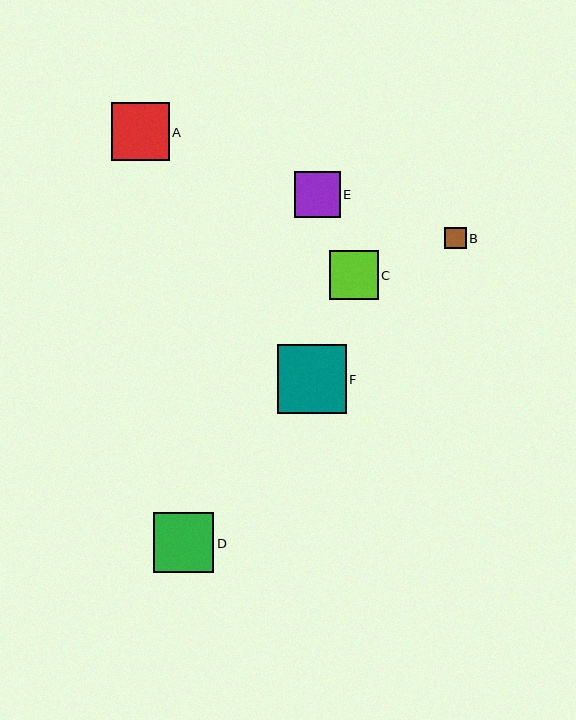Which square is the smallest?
Square B is the smallest with a size of approximately 22 pixels.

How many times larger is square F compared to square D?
Square F is approximately 1.2 times the size of square D.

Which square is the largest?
Square F is the largest with a size of approximately 69 pixels.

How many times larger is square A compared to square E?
Square A is approximately 1.3 times the size of square E.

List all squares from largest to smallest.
From largest to smallest: F, D, A, C, E, B.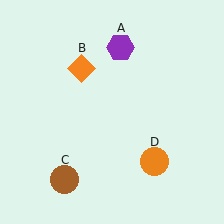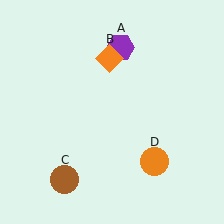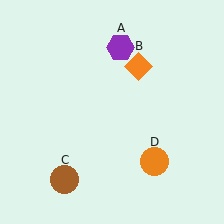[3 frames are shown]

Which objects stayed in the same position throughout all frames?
Purple hexagon (object A) and brown circle (object C) and orange circle (object D) remained stationary.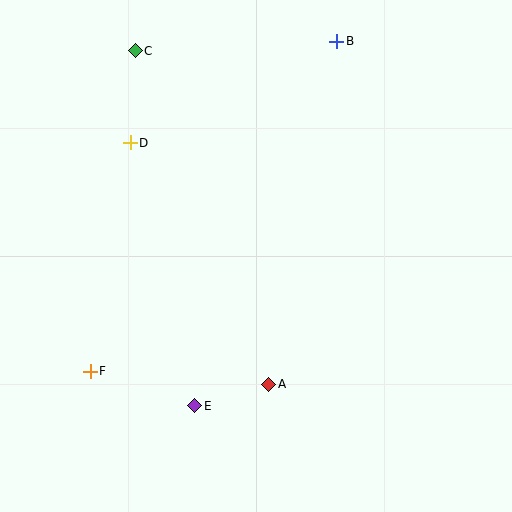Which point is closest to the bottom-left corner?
Point F is closest to the bottom-left corner.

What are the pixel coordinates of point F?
Point F is at (90, 371).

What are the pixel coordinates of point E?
Point E is at (195, 406).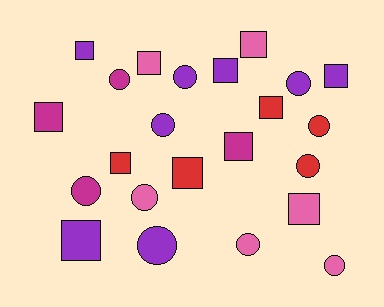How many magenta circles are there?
There are 2 magenta circles.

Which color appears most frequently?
Purple, with 8 objects.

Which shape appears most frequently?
Square, with 12 objects.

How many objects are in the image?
There are 23 objects.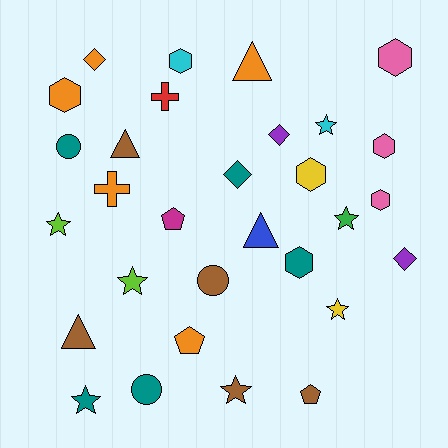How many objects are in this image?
There are 30 objects.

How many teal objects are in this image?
There are 5 teal objects.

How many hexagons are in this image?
There are 7 hexagons.